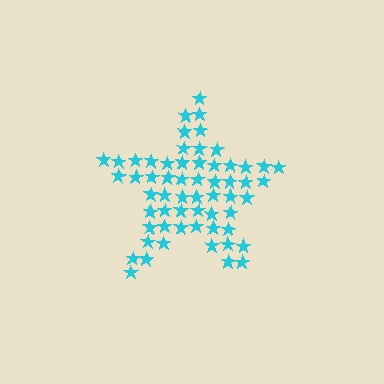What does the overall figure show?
The overall figure shows a star.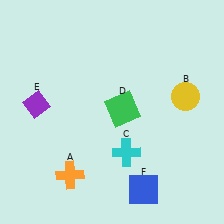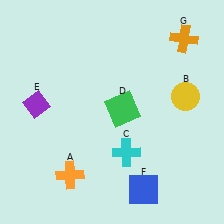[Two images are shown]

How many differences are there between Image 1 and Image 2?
There is 1 difference between the two images.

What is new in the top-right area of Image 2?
An orange cross (G) was added in the top-right area of Image 2.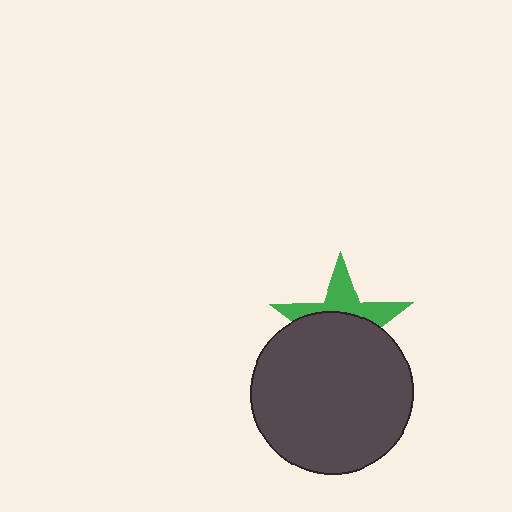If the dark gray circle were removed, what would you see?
You would see the complete green star.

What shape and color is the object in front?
The object in front is a dark gray circle.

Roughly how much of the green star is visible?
A small part of it is visible (roughly 40%).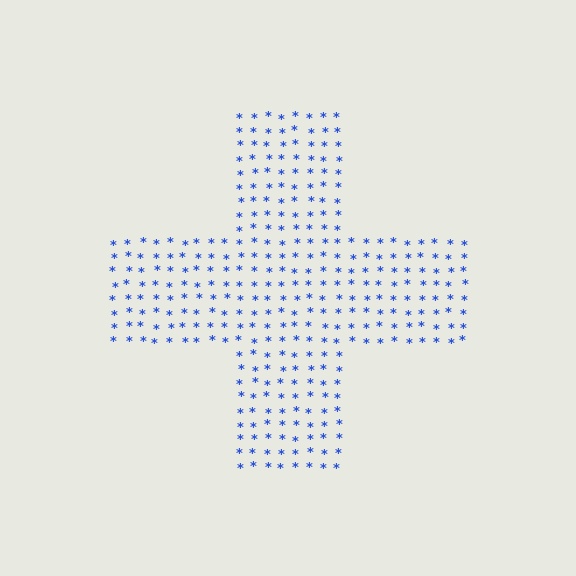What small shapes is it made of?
It is made of small asterisks.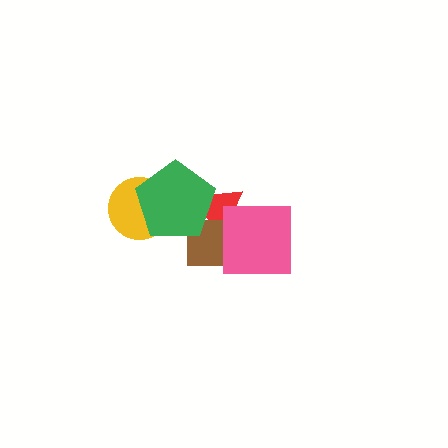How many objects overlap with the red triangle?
3 objects overlap with the red triangle.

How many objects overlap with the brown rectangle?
3 objects overlap with the brown rectangle.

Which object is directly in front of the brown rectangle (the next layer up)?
The green pentagon is directly in front of the brown rectangle.